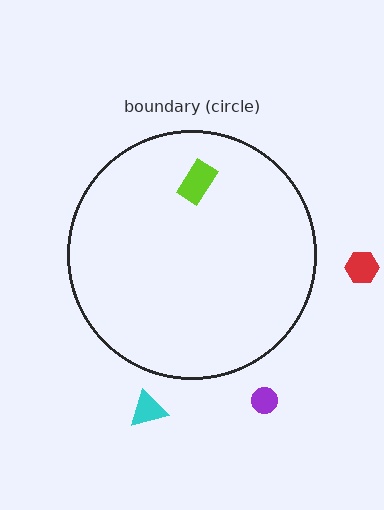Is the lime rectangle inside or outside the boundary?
Inside.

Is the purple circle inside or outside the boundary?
Outside.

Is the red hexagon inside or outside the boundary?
Outside.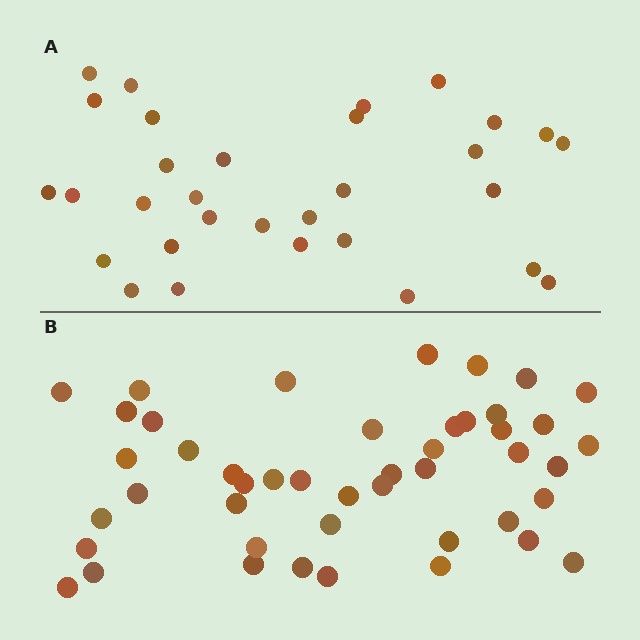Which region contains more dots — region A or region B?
Region B (the bottom region) has more dots.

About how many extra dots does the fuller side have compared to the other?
Region B has approximately 15 more dots than region A.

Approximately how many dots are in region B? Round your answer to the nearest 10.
About 50 dots. (The exact count is 46, which rounds to 50.)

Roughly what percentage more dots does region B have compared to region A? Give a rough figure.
About 50% more.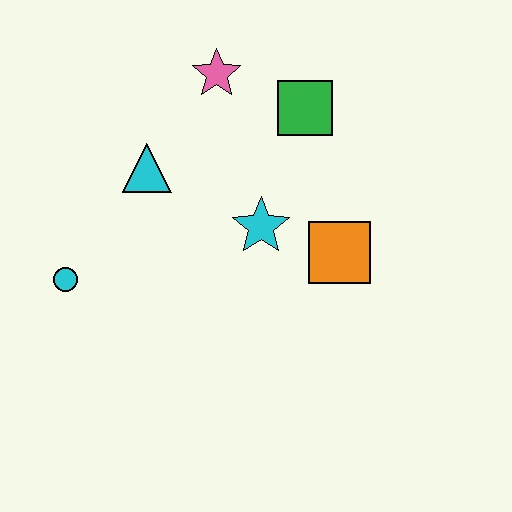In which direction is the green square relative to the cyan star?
The green square is above the cyan star.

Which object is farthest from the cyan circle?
The green square is farthest from the cyan circle.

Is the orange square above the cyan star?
No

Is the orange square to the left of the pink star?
No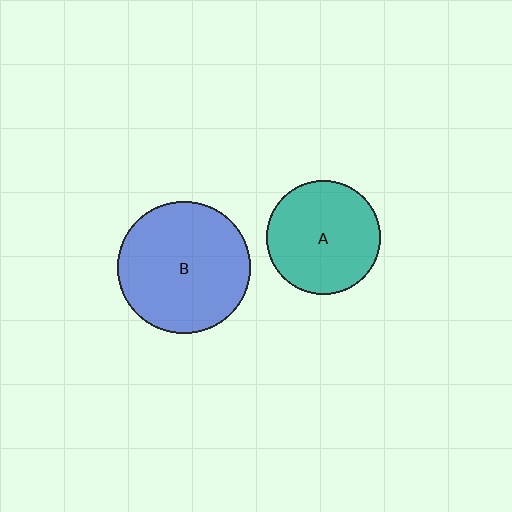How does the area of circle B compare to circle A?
Approximately 1.4 times.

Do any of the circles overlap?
No, none of the circles overlap.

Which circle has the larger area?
Circle B (blue).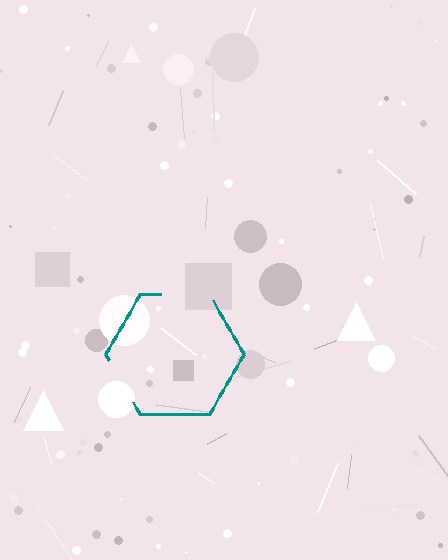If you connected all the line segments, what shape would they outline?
They would outline a hexagon.